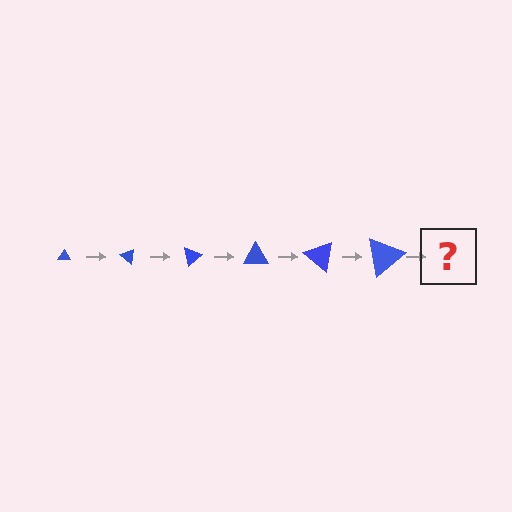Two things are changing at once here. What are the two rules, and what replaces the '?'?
The two rules are that the triangle grows larger each step and it rotates 40 degrees each step. The '?' should be a triangle, larger than the previous one and rotated 240 degrees from the start.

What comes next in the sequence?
The next element should be a triangle, larger than the previous one and rotated 240 degrees from the start.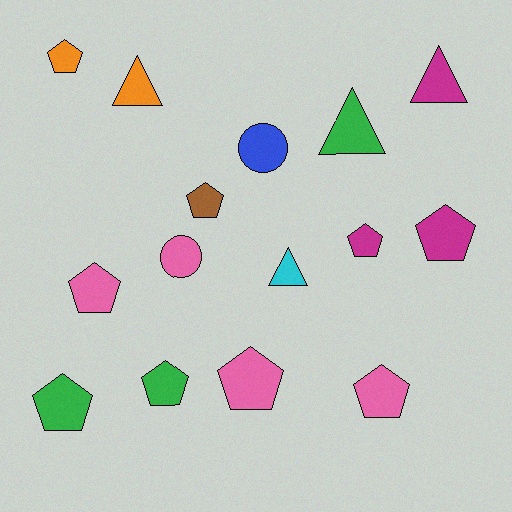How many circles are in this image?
There are 2 circles.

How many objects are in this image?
There are 15 objects.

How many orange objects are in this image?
There are 2 orange objects.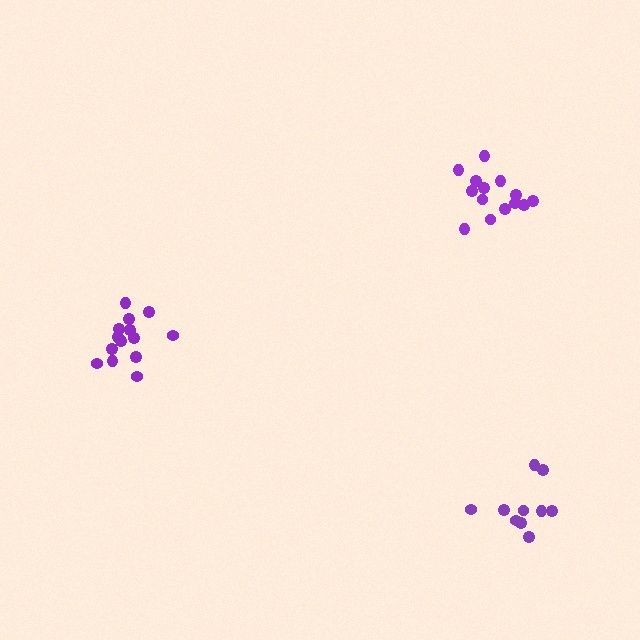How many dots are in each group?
Group 1: 14 dots, Group 2: 14 dots, Group 3: 10 dots (38 total).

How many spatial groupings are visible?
There are 3 spatial groupings.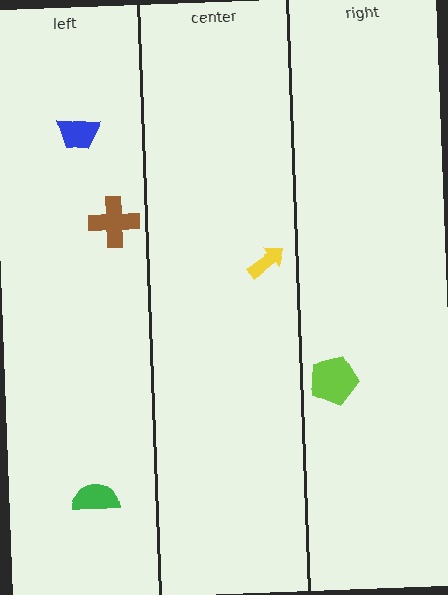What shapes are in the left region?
The blue trapezoid, the green semicircle, the brown cross.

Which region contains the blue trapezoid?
The left region.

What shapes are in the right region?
The lime pentagon.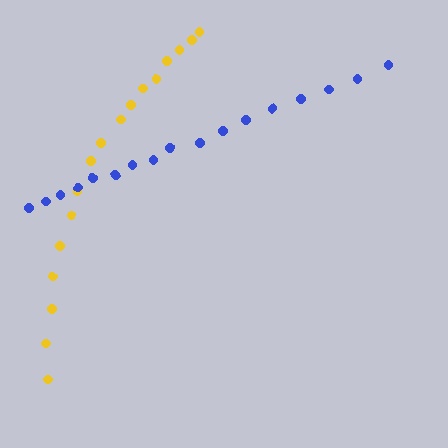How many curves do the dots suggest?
There are 2 distinct paths.